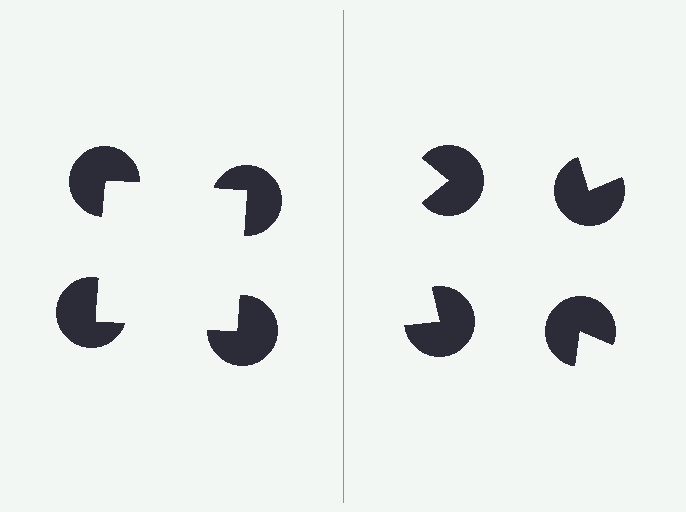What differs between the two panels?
The pac-man discs are positioned identically on both sides; only the wedge orientations differ. On the left they align to a square; on the right they are misaligned.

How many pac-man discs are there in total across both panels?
8 — 4 on each side.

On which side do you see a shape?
An illusory square appears on the left side. On the right side the wedge cuts are rotated, so no coherent shape forms.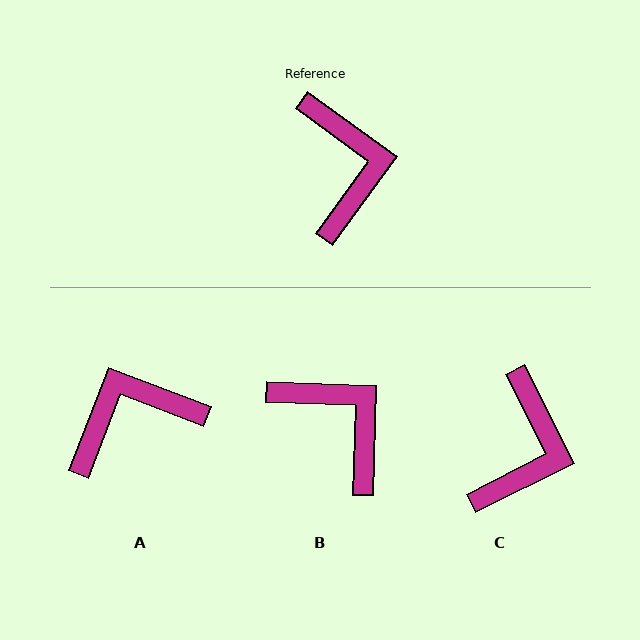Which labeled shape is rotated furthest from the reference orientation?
A, about 105 degrees away.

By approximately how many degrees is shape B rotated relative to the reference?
Approximately 34 degrees counter-clockwise.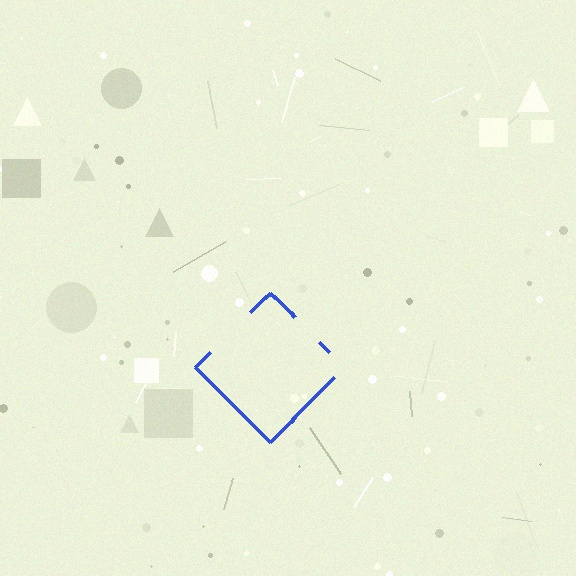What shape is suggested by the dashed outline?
The dashed outline suggests a diamond.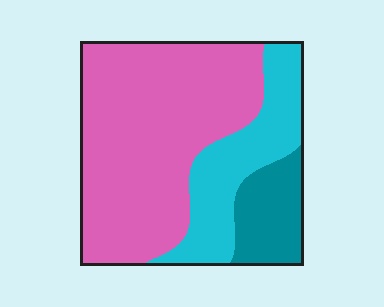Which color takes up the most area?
Pink, at roughly 60%.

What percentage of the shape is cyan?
Cyan covers 24% of the shape.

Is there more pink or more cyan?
Pink.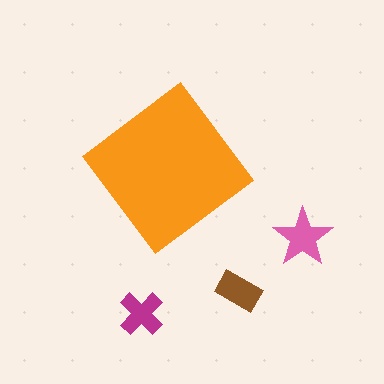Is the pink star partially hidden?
No, the pink star is fully visible.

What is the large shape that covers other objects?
An orange diamond.